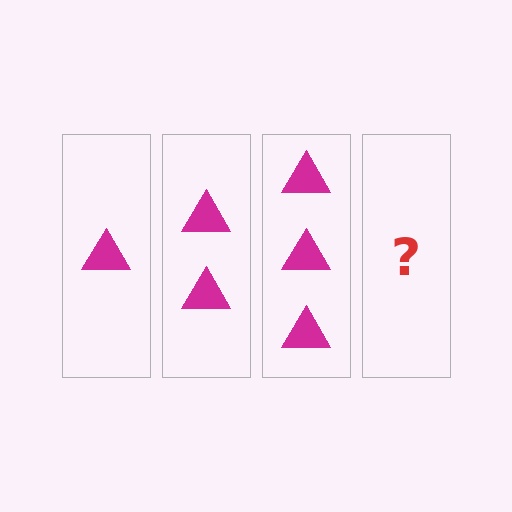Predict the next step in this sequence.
The next step is 4 triangles.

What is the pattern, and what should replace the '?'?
The pattern is that each step adds one more triangle. The '?' should be 4 triangles.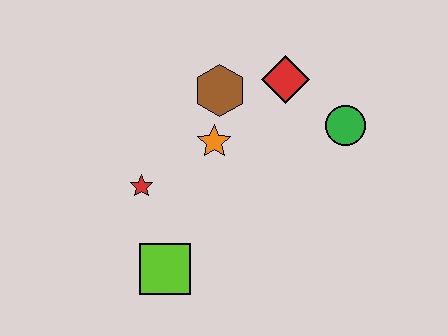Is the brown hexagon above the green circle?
Yes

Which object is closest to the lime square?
The red star is closest to the lime square.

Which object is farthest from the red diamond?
The lime square is farthest from the red diamond.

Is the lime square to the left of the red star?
No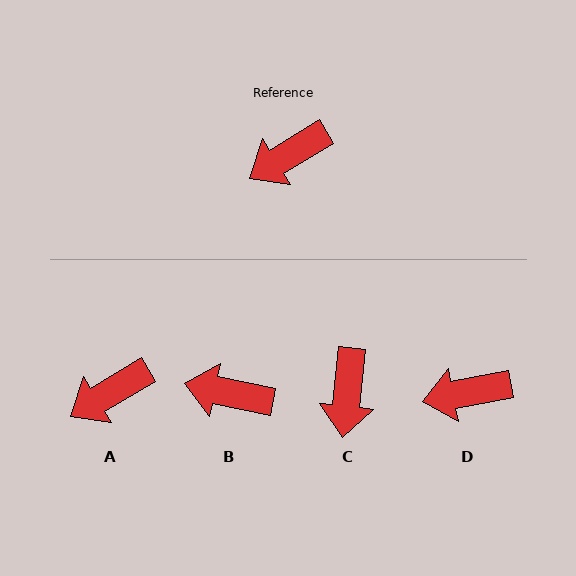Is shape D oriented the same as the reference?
No, it is off by about 20 degrees.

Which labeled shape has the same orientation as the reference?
A.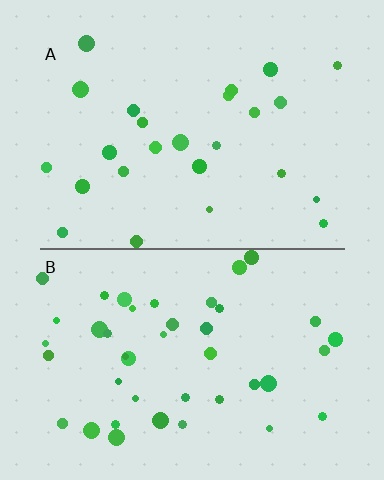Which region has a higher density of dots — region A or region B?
B (the bottom).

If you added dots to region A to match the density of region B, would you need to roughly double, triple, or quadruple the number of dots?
Approximately double.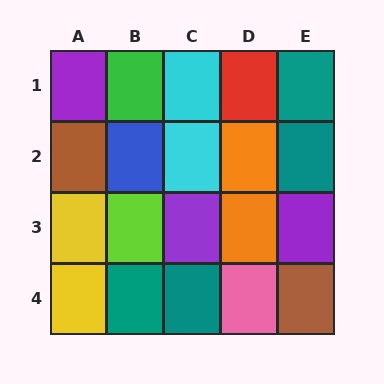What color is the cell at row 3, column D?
Orange.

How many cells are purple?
3 cells are purple.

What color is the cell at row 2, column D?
Orange.